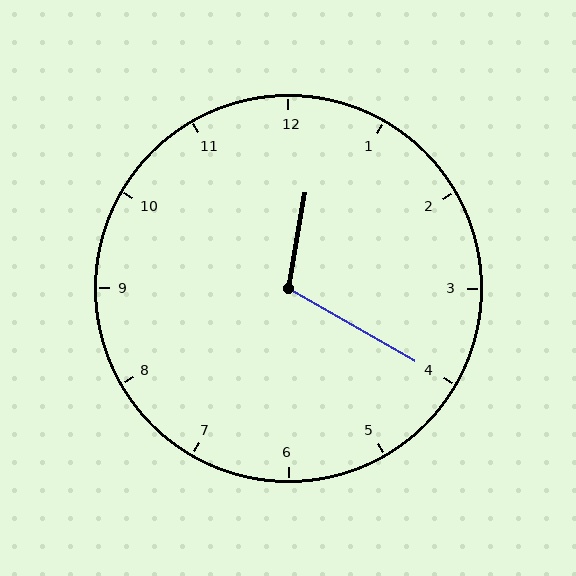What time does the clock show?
12:20.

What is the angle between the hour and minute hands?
Approximately 110 degrees.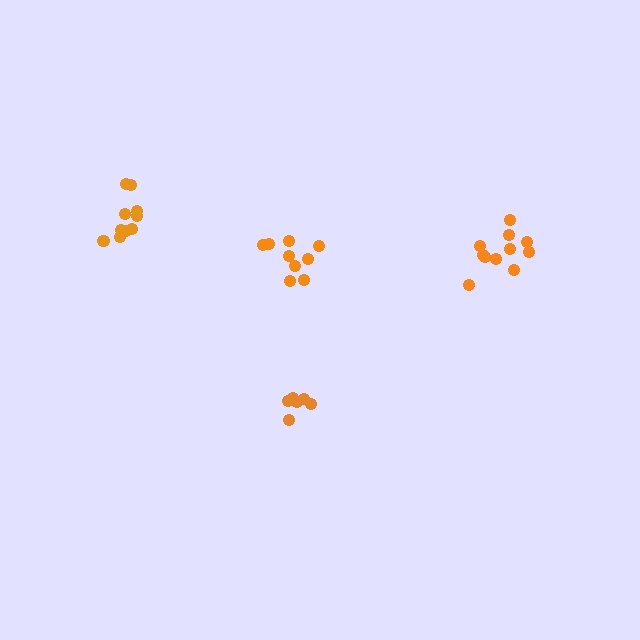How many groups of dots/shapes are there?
There are 4 groups.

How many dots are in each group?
Group 1: 6 dots, Group 2: 9 dots, Group 3: 10 dots, Group 4: 11 dots (36 total).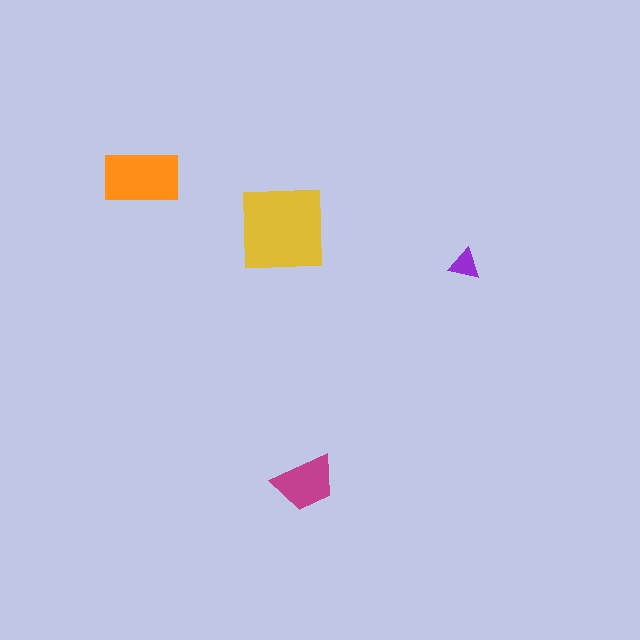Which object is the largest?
The yellow square.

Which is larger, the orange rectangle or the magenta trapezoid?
The orange rectangle.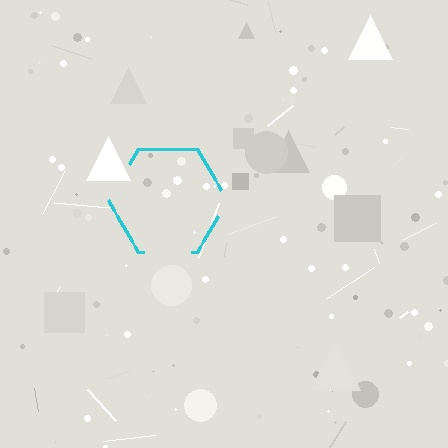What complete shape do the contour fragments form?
The contour fragments form a hexagon.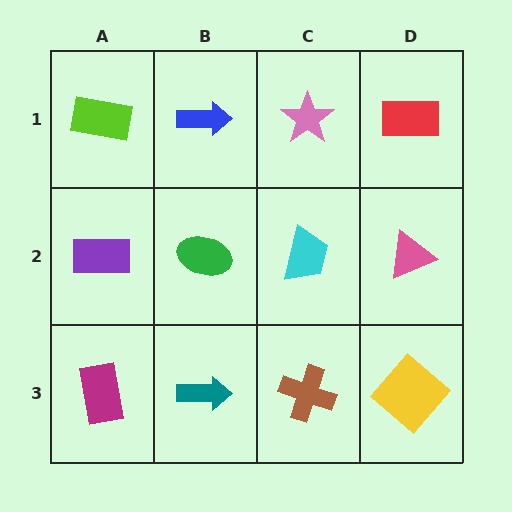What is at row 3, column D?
A yellow diamond.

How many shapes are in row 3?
4 shapes.